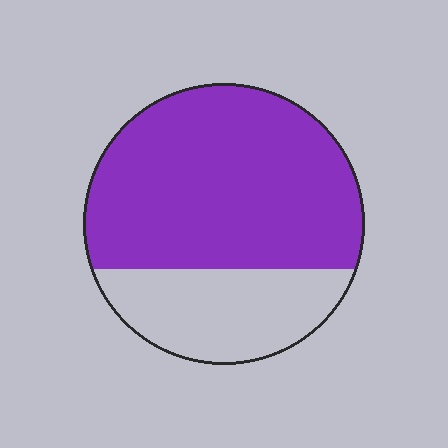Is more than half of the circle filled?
Yes.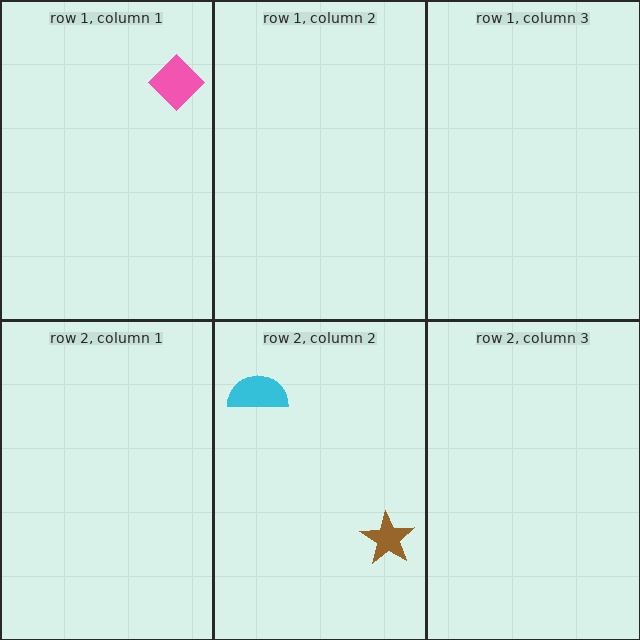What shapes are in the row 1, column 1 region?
The pink diamond.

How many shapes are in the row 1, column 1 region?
1.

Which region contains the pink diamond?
The row 1, column 1 region.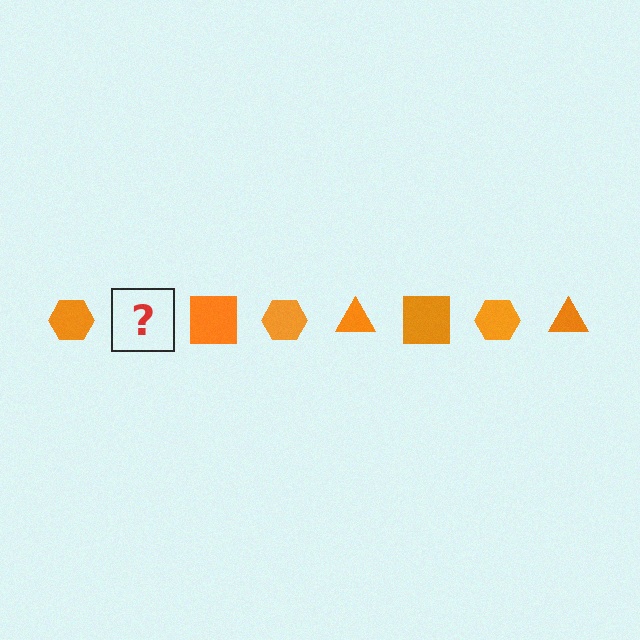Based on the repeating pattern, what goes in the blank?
The blank should be an orange triangle.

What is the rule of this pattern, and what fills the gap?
The rule is that the pattern cycles through hexagon, triangle, square shapes in orange. The gap should be filled with an orange triangle.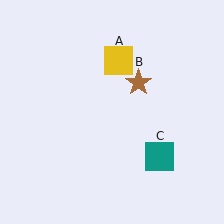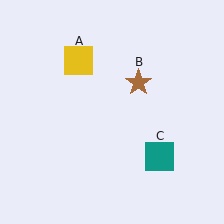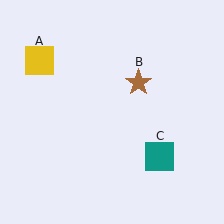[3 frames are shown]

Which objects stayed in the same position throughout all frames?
Brown star (object B) and teal square (object C) remained stationary.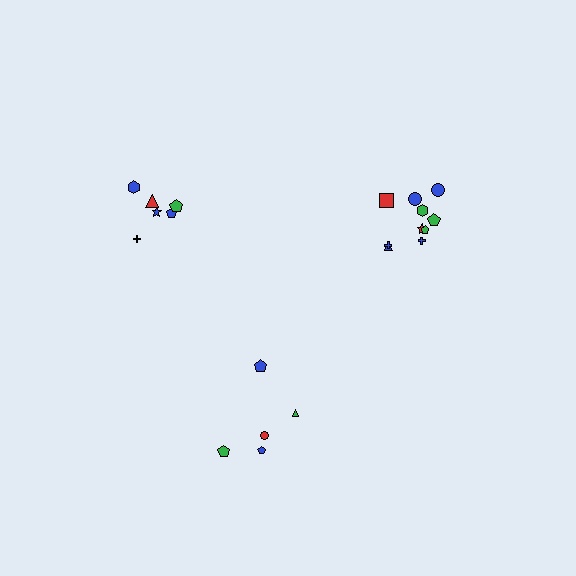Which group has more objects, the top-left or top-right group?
The top-right group.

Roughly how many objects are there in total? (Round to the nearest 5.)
Roughly 20 objects in total.